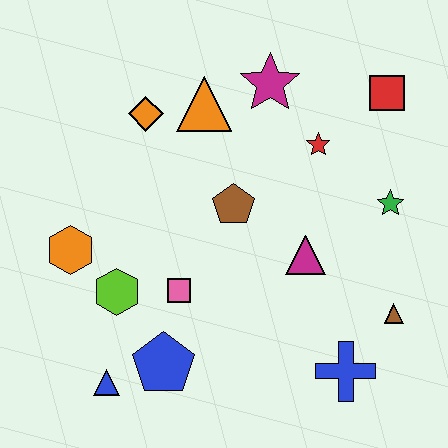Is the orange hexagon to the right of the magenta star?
No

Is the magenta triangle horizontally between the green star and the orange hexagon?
Yes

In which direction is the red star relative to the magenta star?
The red star is below the magenta star.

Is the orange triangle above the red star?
Yes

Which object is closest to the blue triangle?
The blue pentagon is closest to the blue triangle.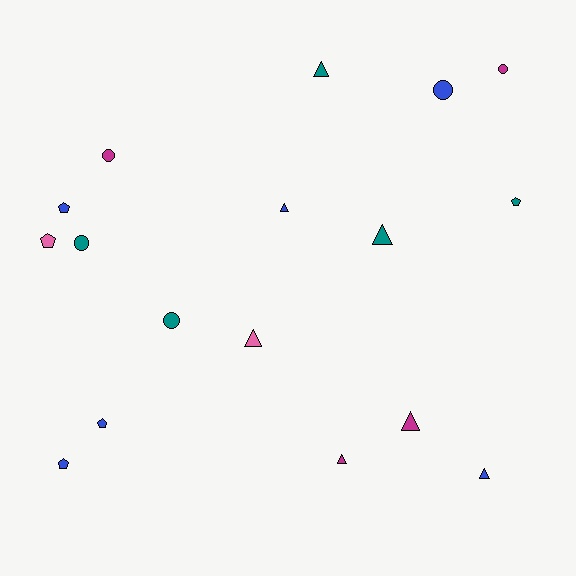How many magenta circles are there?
There are 2 magenta circles.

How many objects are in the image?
There are 17 objects.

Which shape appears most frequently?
Triangle, with 7 objects.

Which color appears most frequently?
Blue, with 6 objects.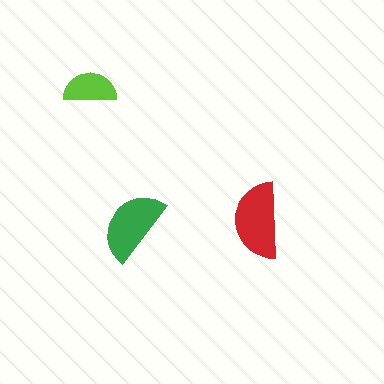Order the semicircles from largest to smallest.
the red one, the green one, the lime one.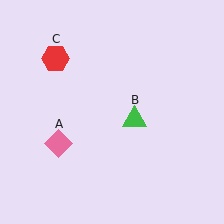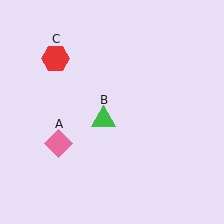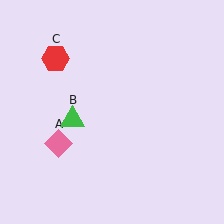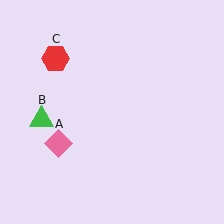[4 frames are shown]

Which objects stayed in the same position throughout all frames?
Pink diamond (object A) and red hexagon (object C) remained stationary.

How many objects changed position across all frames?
1 object changed position: green triangle (object B).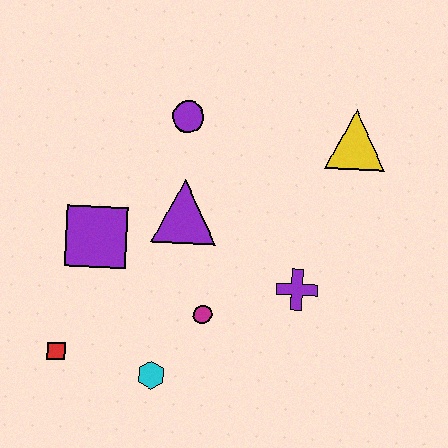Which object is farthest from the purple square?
The yellow triangle is farthest from the purple square.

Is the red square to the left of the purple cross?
Yes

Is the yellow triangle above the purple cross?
Yes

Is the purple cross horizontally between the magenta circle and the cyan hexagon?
No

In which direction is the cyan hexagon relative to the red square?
The cyan hexagon is to the right of the red square.